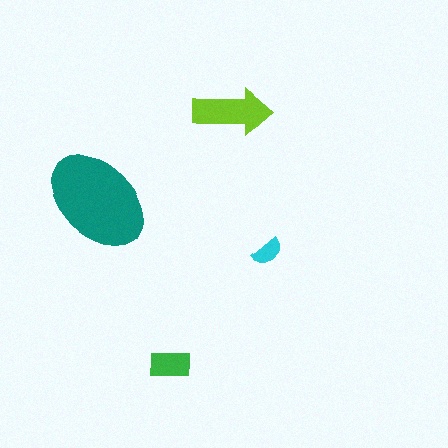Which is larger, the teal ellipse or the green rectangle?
The teal ellipse.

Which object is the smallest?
The cyan semicircle.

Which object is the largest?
The teal ellipse.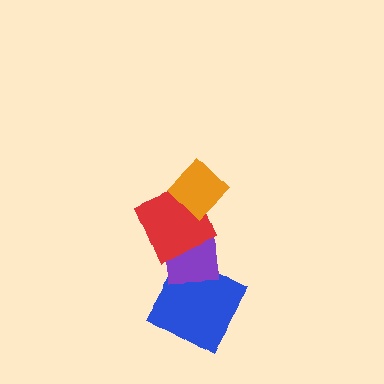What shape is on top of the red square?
The orange diamond is on top of the red square.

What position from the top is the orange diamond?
The orange diamond is 1st from the top.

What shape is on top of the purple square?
The red square is on top of the purple square.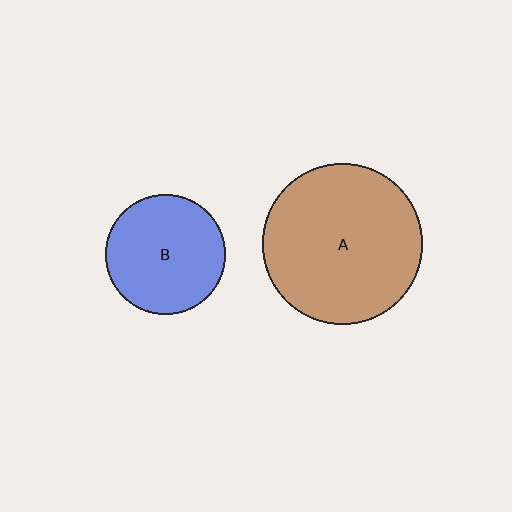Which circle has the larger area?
Circle A (brown).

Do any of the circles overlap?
No, none of the circles overlap.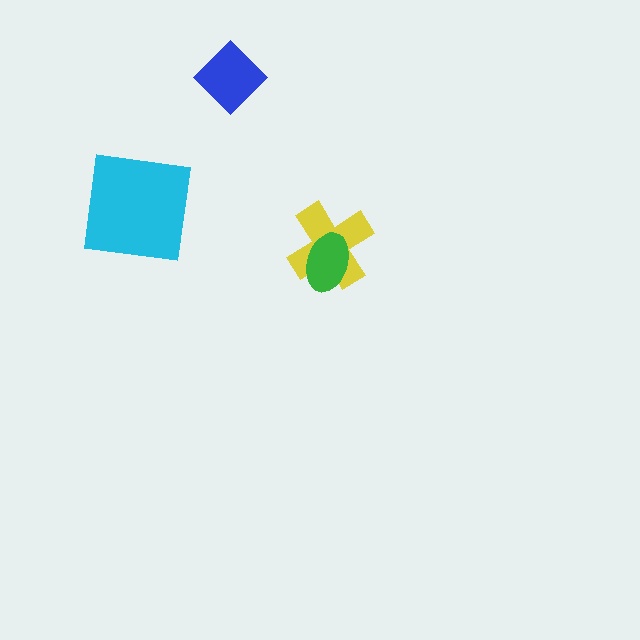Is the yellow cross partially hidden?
Yes, it is partially covered by another shape.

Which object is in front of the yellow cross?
The green ellipse is in front of the yellow cross.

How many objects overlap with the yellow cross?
1 object overlaps with the yellow cross.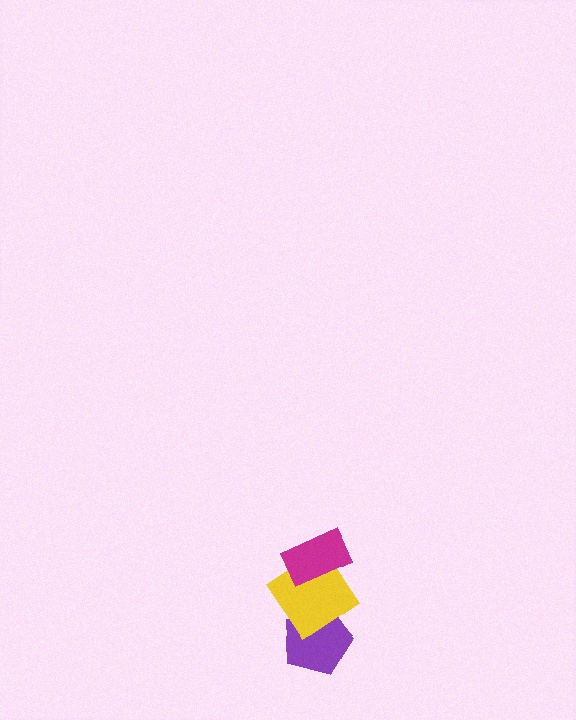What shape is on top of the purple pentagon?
The yellow diamond is on top of the purple pentagon.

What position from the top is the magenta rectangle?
The magenta rectangle is 1st from the top.